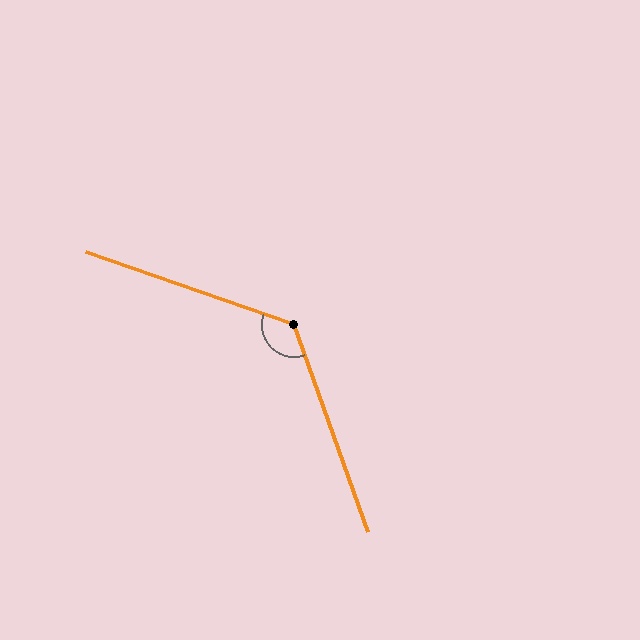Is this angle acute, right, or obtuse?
It is obtuse.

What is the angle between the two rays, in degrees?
Approximately 129 degrees.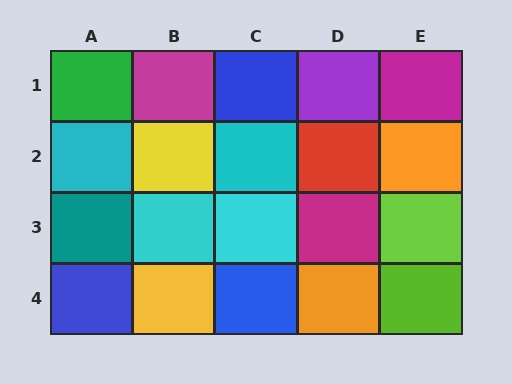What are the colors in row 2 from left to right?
Cyan, yellow, cyan, red, orange.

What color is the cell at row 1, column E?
Magenta.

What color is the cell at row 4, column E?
Lime.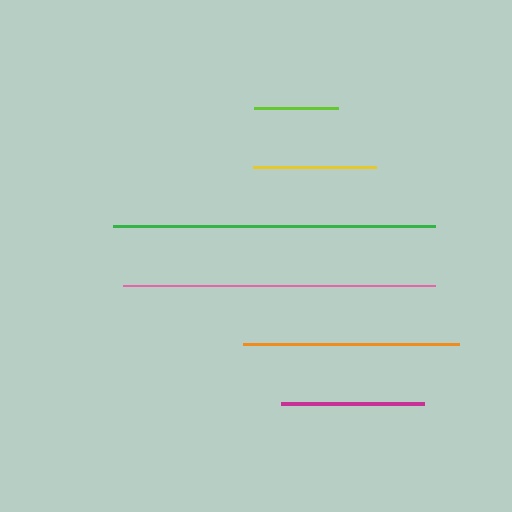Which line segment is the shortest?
The lime line is the shortest at approximately 84 pixels.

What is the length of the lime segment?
The lime segment is approximately 84 pixels long.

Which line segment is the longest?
The green line is the longest at approximately 322 pixels.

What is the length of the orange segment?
The orange segment is approximately 216 pixels long.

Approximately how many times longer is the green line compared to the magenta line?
The green line is approximately 2.3 times the length of the magenta line.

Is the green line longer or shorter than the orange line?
The green line is longer than the orange line.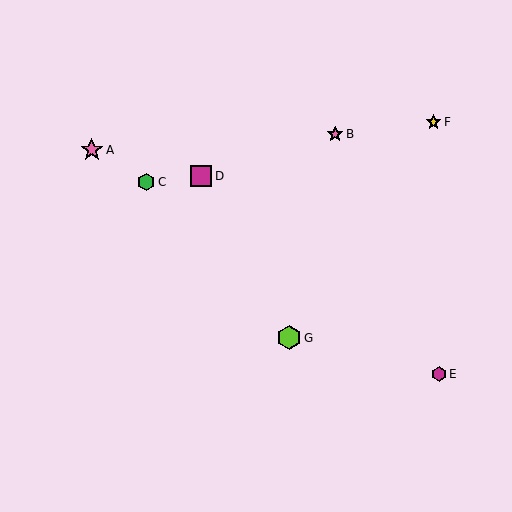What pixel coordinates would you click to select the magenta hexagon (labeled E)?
Click at (439, 374) to select the magenta hexagon E.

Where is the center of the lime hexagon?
The center of the lime hexagon is at (289, 338).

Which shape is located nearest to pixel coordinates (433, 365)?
The magenta hexagon (labeled E) at (439, 374) is nearest to that location.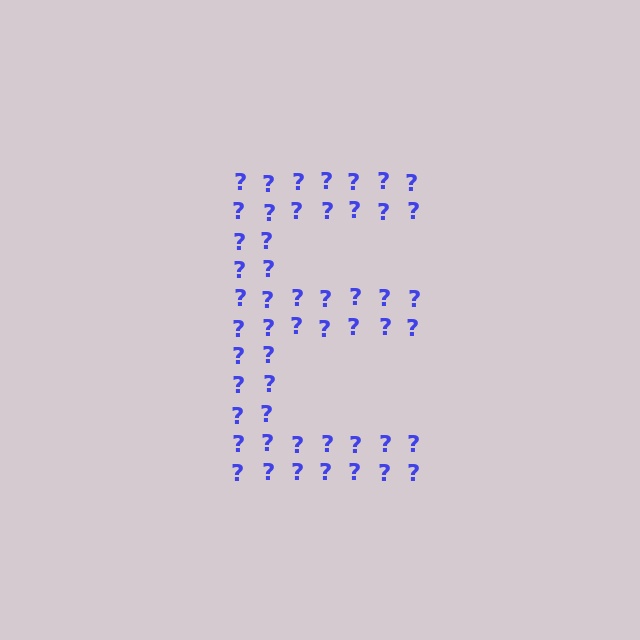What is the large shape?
The large shape is the letter E.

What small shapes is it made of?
It is made of small question marks.